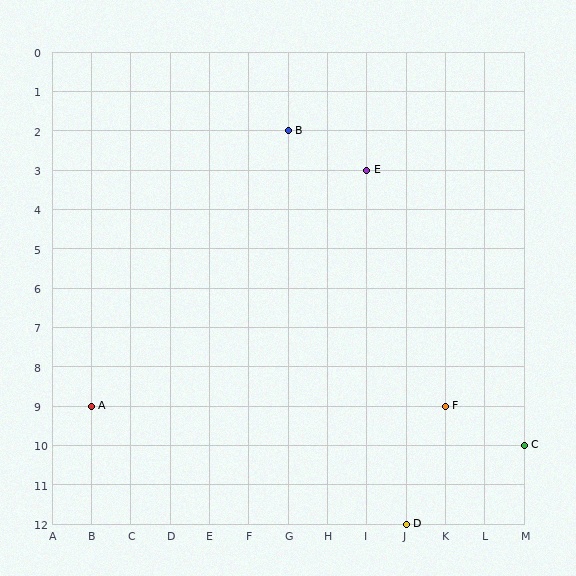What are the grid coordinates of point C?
Point C is at grid coordinates (M, 10).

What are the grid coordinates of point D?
Point D is at grid coordinates (J, 12).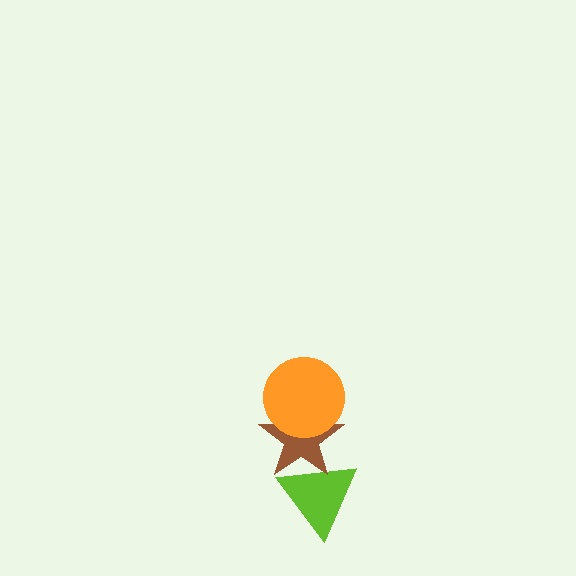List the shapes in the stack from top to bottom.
From top to bottom: the orange circle, the brown star, the lime triangle.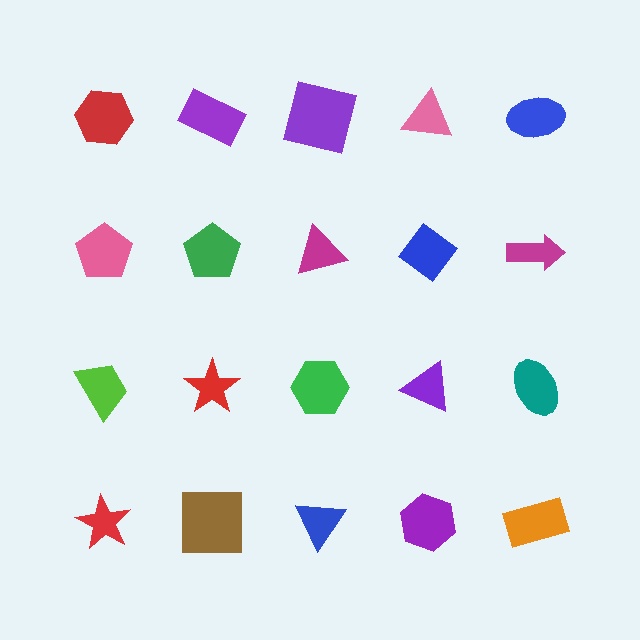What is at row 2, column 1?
A pink pentagon.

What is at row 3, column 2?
A red star.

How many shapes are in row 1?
5 shapes.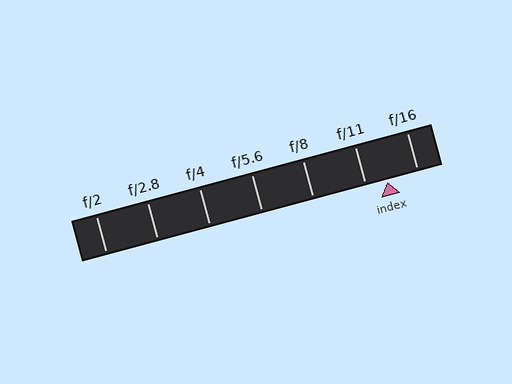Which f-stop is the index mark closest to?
The index mark is closest to f/11.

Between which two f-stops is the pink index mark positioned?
The index mark is between f/11 and f/16.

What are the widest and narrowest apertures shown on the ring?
The widest aperture shown is f/2 and the narrowest is f/16.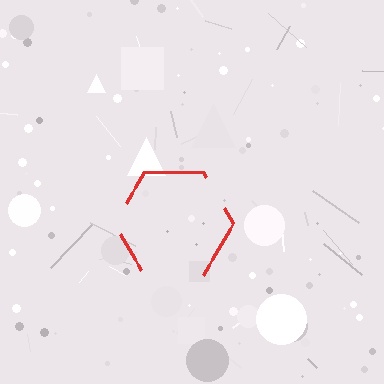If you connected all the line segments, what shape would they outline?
They would outline a hexagon.